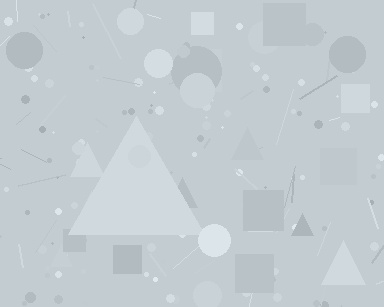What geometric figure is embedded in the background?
A triangle is embedded in the background.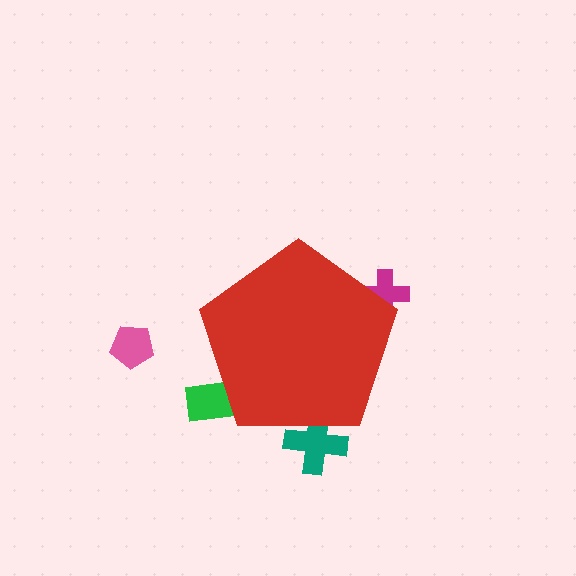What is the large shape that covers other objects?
A red pentagon.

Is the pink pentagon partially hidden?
No, the pink pentagon is fully visible.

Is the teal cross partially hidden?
Yes, the teal cross is partially hidden behind the red pentagon.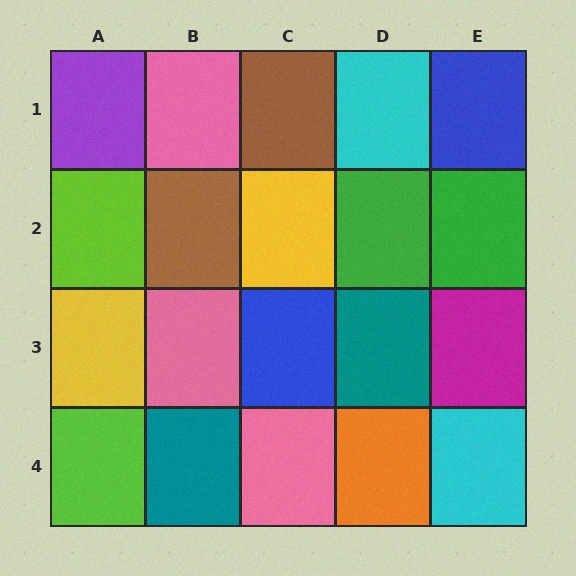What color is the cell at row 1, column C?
Brown.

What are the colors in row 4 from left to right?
Lime, teal, pink, orange, cyan.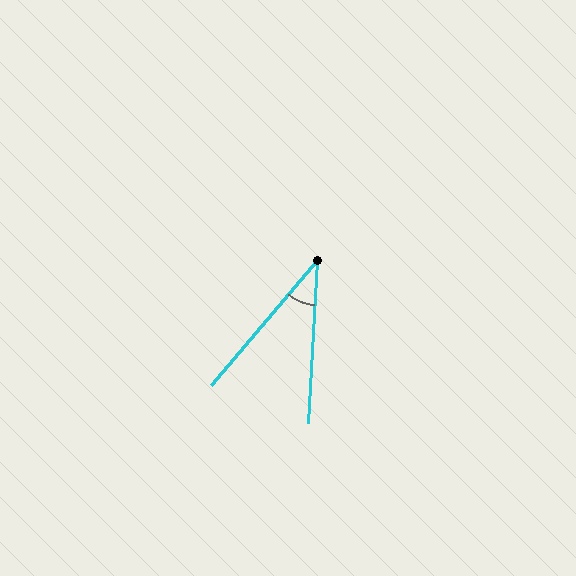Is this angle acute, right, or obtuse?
It is acute.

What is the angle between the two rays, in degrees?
Approximately 37 degrees.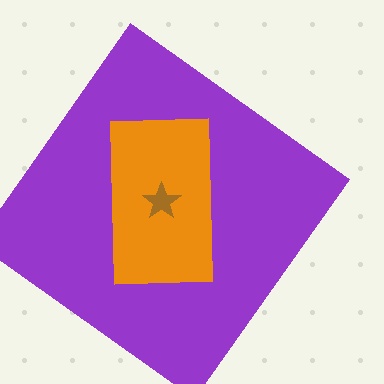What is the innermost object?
The brown star.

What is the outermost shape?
The purple diamond.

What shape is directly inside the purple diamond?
The orange rectangle.